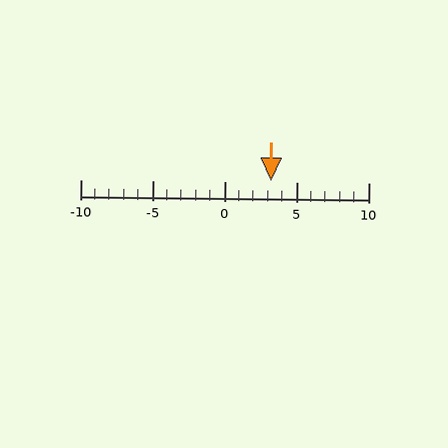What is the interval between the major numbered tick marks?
The major tick marks are spaced 5 units apart.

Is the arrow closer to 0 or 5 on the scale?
The arrow is closer to 5.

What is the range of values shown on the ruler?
The ruler shows values from -10 to 10.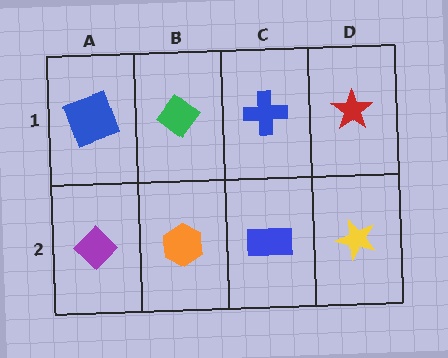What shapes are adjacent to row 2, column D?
A red star (row 1, column D), a blue rectangle (row 2, column C).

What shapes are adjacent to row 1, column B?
An orange hexagon (row 2, column B), a blue square (row 1, column A), a blue cross (row 1, column C).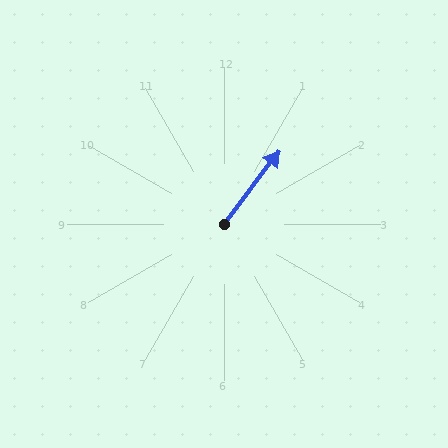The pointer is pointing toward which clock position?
Roughly 1 o'clock.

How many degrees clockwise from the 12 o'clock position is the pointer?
Approximately 37 degrees.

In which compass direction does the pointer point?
Northeast.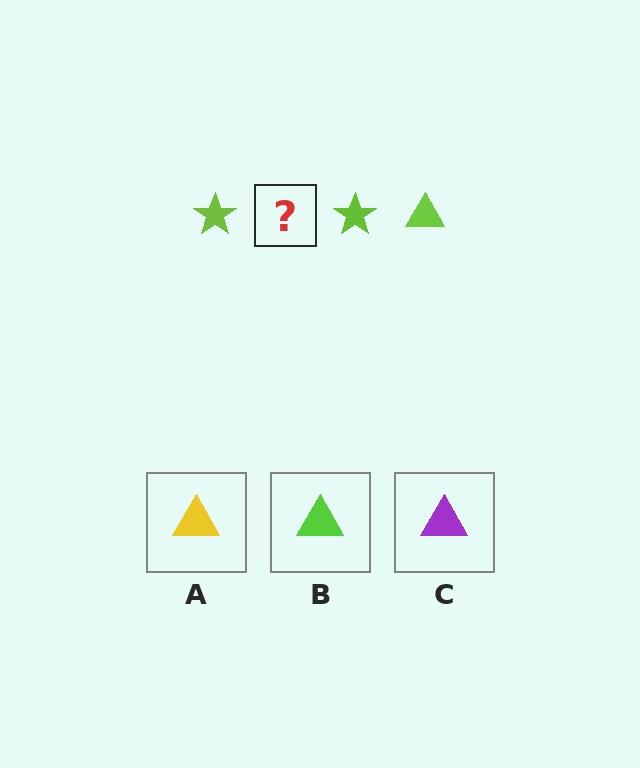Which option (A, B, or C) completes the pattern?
B.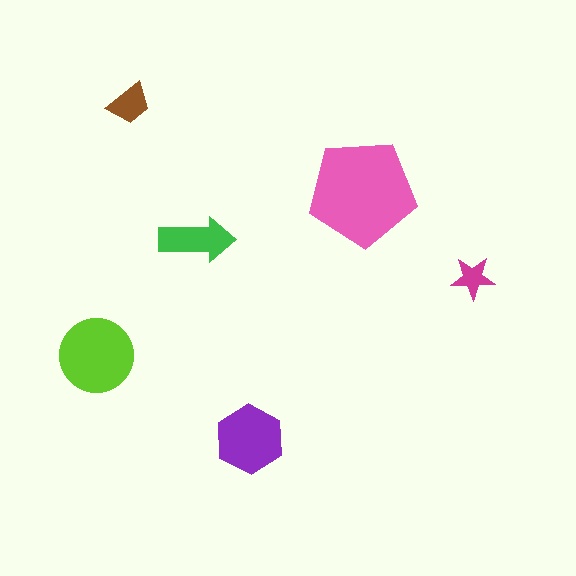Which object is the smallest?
The magenta star.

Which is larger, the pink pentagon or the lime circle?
The pink pentagon.